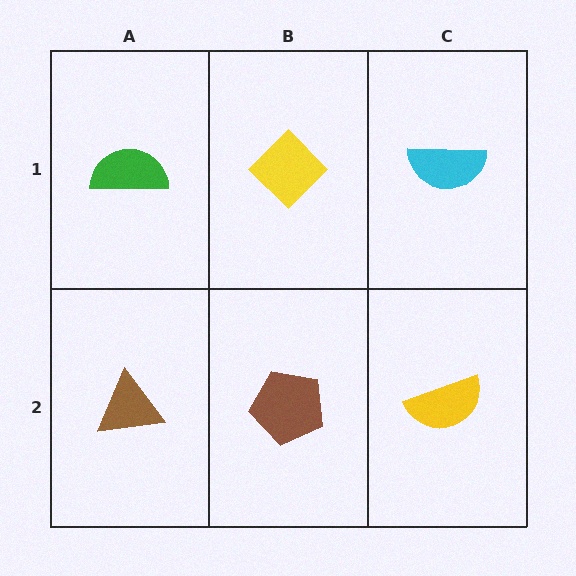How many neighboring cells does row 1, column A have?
2.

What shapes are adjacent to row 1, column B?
A brown pentagon (row 2, column B), a green semicircle (row 1, column A), a cyan semicircle (row 1, column C).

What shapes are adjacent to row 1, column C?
A yellow semicircle (row 2, column C), a yellow diamond (row 1, column B).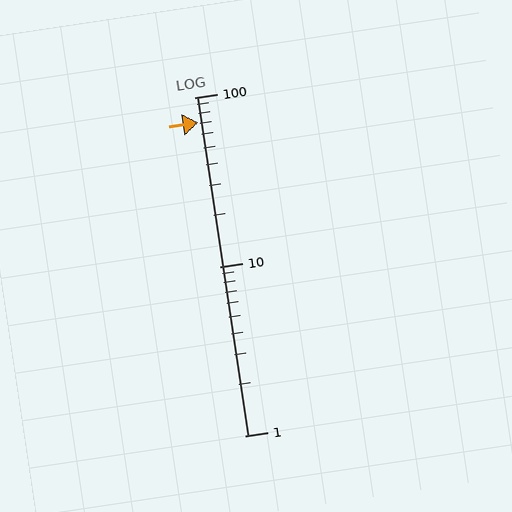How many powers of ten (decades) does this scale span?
The scale spans 2 decades, from 1 to 100.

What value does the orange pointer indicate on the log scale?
The pointer indicates approximately 71.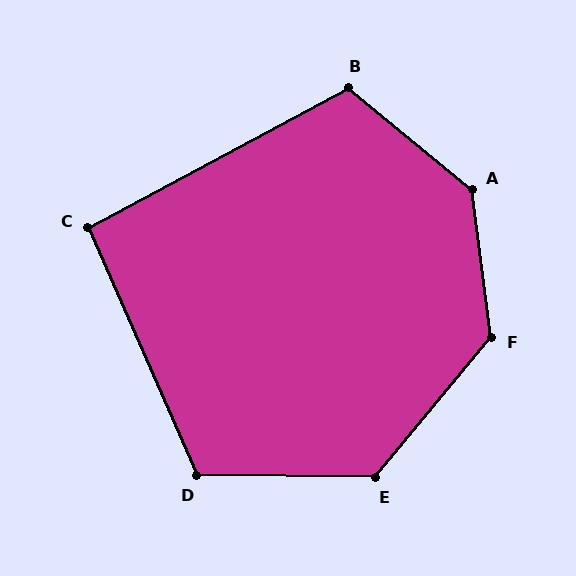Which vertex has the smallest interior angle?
C, at approximately 95 degrees.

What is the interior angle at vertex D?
Approximately 114 degrees (obtuse).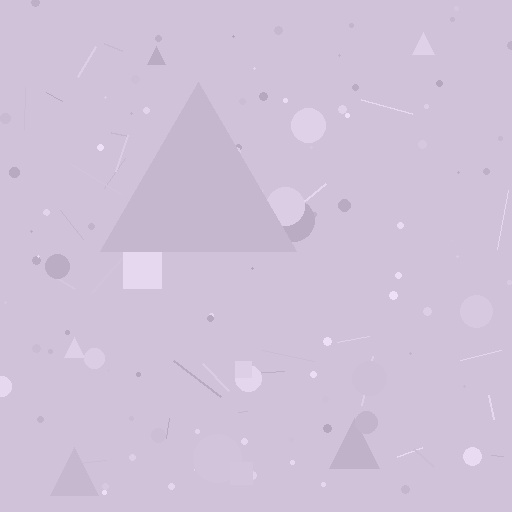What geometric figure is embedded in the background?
A triangle is embedded in the background.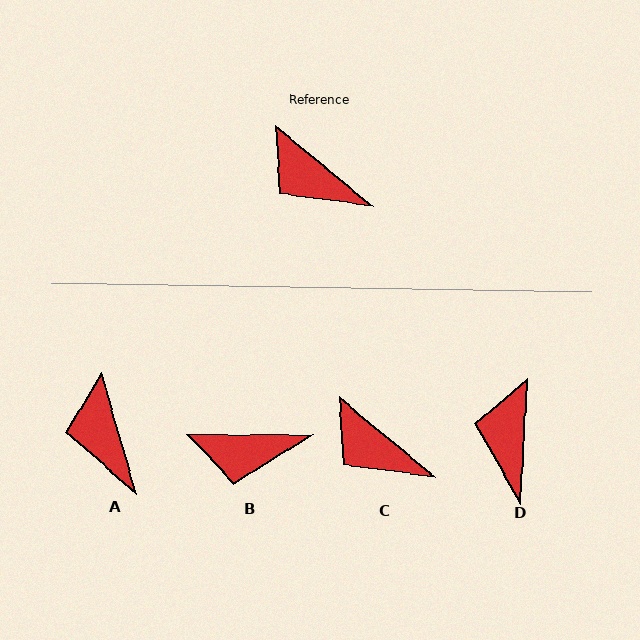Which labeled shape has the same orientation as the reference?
C.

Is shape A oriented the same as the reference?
No, it is off by about 34 degrees.